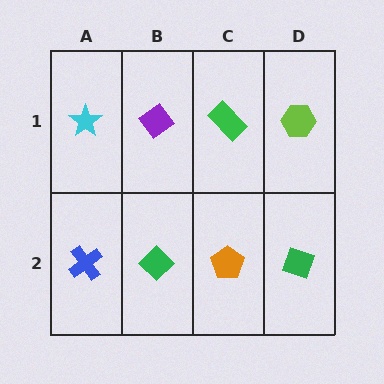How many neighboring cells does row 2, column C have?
3.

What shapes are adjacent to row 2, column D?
A lime hexagon (row 1, column D), an orange pentagon (row 2, column C).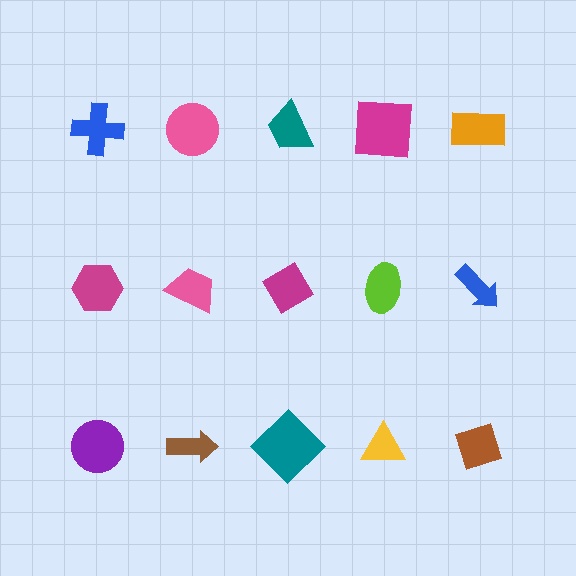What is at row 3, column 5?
A brown diamond.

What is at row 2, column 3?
A magenta diamond.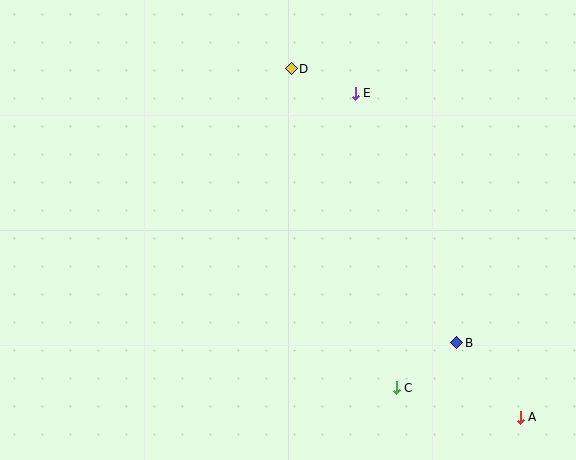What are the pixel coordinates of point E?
Point E is at (355, 93).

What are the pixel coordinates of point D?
Point D is at (291, 69).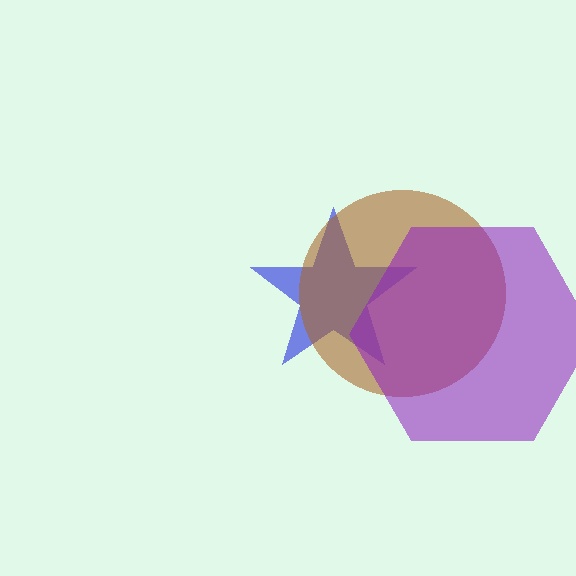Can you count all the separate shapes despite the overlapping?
Yes, there are 3 separate shapes.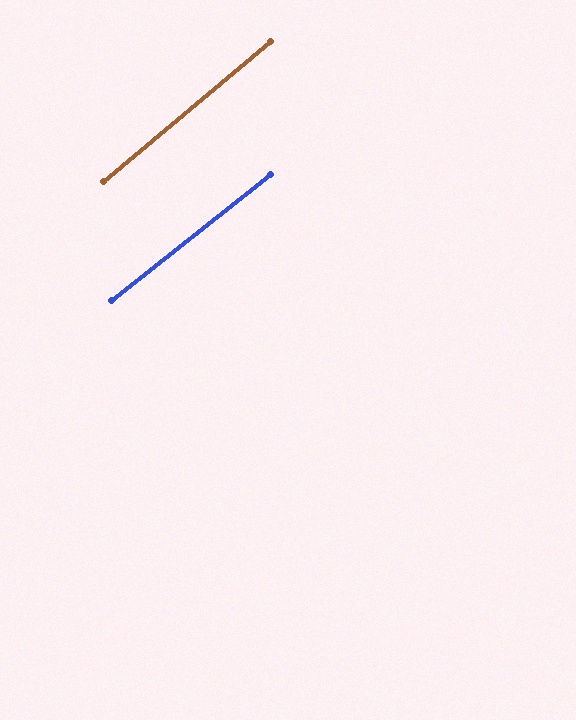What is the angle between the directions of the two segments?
Approximately 2 degrees.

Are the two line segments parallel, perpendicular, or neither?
Parallel — their directions differ by only 1.7°.